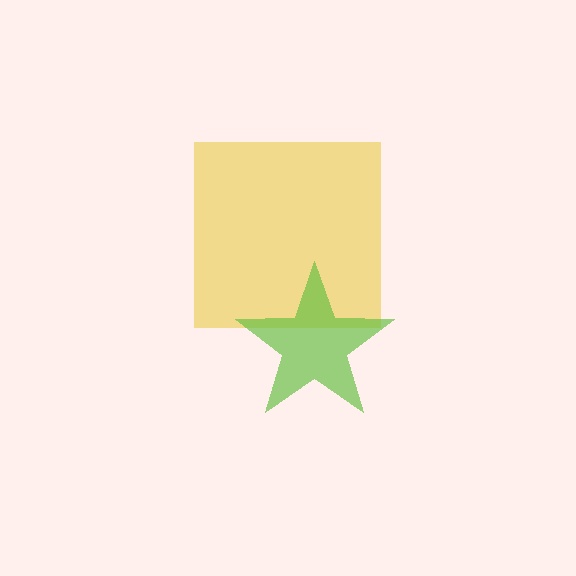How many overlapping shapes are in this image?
There are 2 overlapping shapes in the image.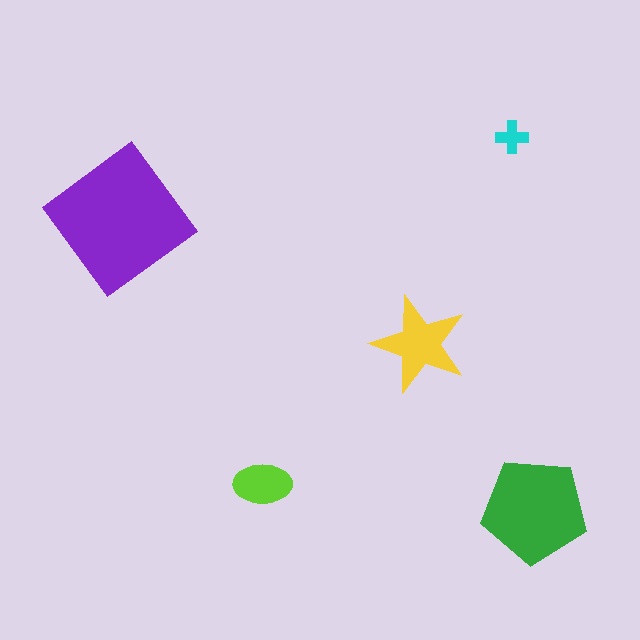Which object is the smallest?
The cyan cross.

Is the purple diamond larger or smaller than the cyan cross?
Larger.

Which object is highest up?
The cyan cross is topmost.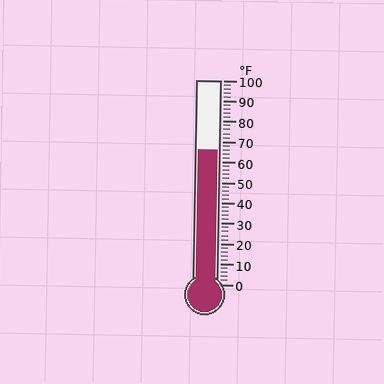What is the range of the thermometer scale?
The thermometer scale ranges from 0°F to 100°F.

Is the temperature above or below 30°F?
The temperature is above 30°F.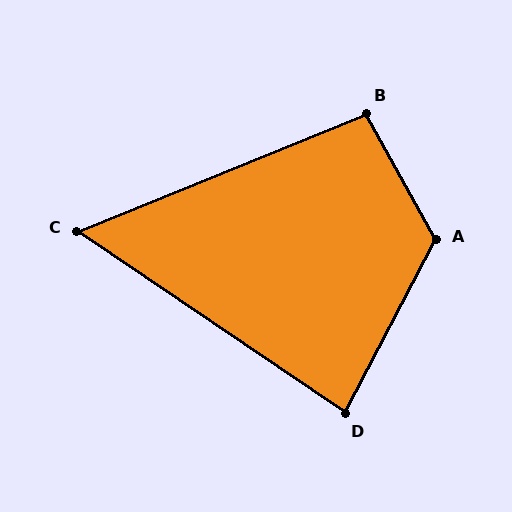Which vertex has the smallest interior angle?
C, at approximately 56 degrees.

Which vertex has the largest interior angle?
A, at approximately 124 degrees.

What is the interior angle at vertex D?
Approximately 83 degrees (acute).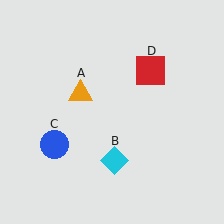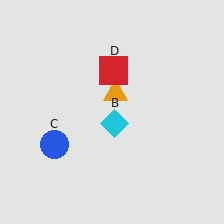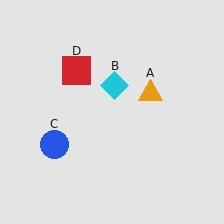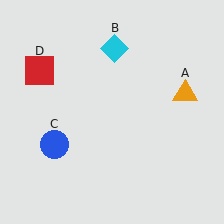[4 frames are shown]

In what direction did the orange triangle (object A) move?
The orange triangle (object A) moved right.